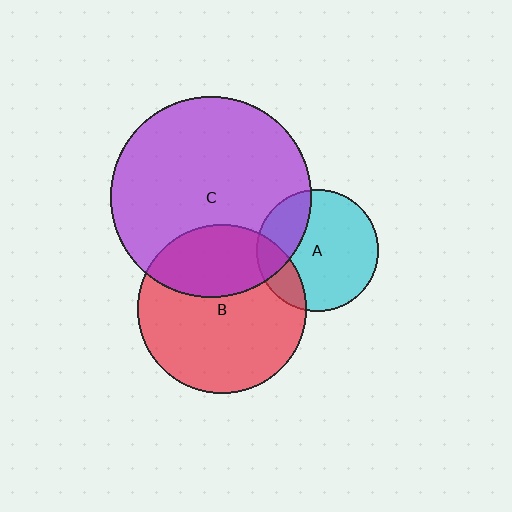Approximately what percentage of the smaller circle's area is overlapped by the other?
Approximately 25%.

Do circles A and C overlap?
Yes.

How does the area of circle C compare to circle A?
Approximately 2.7 times.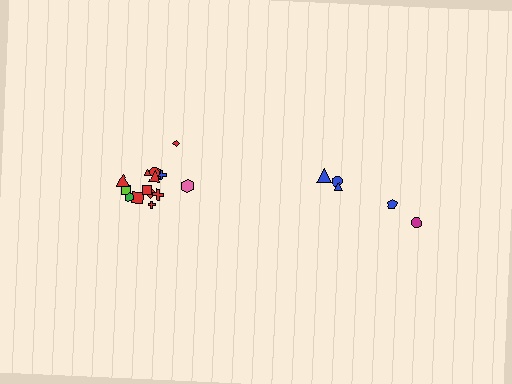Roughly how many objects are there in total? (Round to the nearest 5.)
Roughly 20 objects in total.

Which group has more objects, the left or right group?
The left group.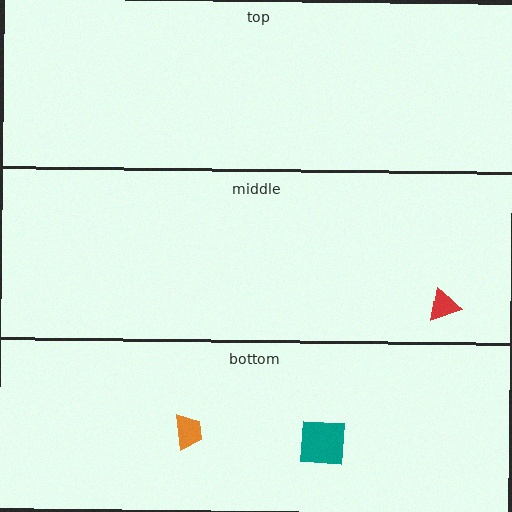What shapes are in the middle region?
The red triangle.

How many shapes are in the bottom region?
2.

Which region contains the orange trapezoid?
The bottom region.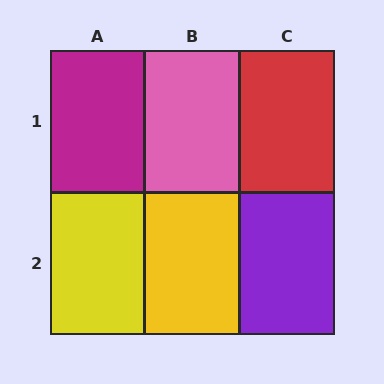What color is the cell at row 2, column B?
Yellow.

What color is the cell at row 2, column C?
Purple.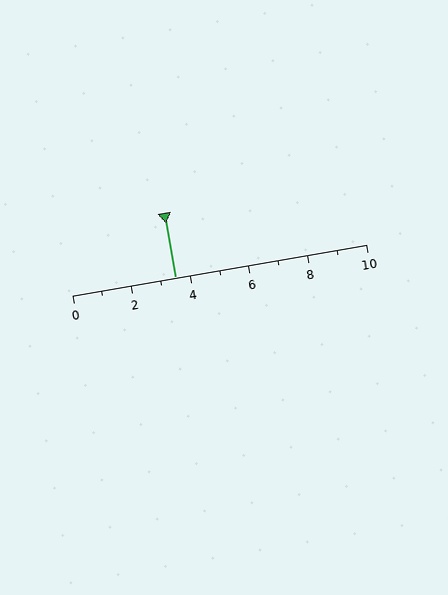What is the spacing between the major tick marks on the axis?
The major ticks are spaced 2 apart.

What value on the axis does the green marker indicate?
The marker indicates approximately 3.5.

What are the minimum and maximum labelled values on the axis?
The axis runs from 0 to 10.